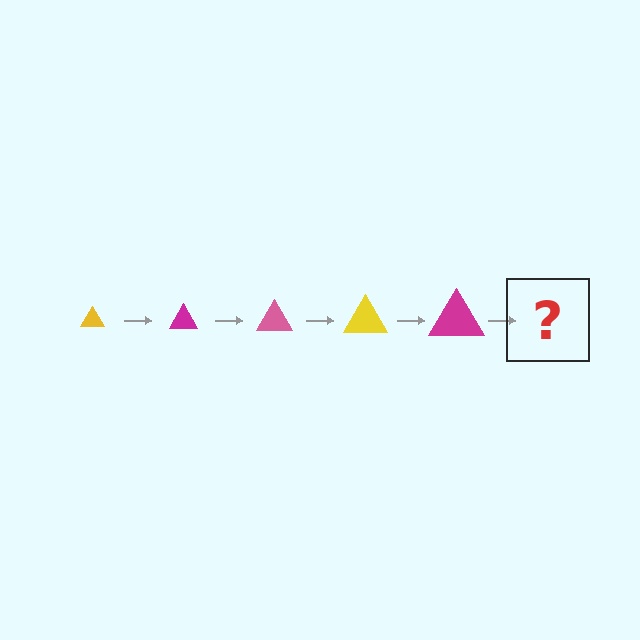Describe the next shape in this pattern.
It should be a pink triangle, larger than the previous one.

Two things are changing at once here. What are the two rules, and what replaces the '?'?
The two rules are that the triangle grows larger each step and the color cycles through yellow, magenta, and pink. The '?' should be a pink triangle, larger than the previous one.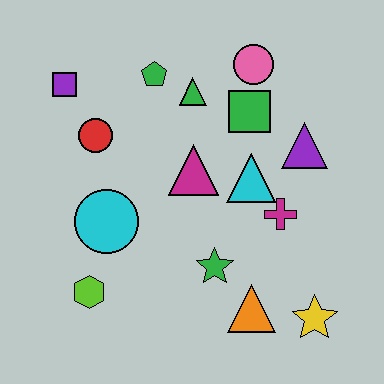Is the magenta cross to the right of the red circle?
Yes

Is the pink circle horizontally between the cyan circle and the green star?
No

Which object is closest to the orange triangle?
The green star is closest to the orange triangle.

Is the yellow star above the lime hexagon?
No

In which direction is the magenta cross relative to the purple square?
The magenta cross is to the right of the purple square.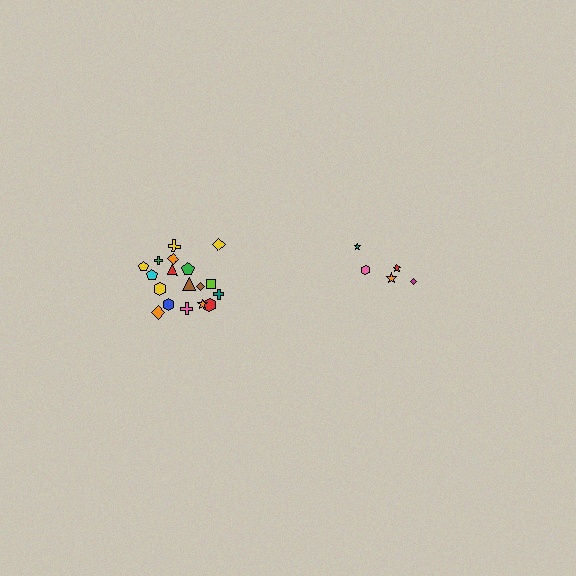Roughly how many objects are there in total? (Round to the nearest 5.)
Roughly 25 objects in total.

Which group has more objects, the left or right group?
The left group.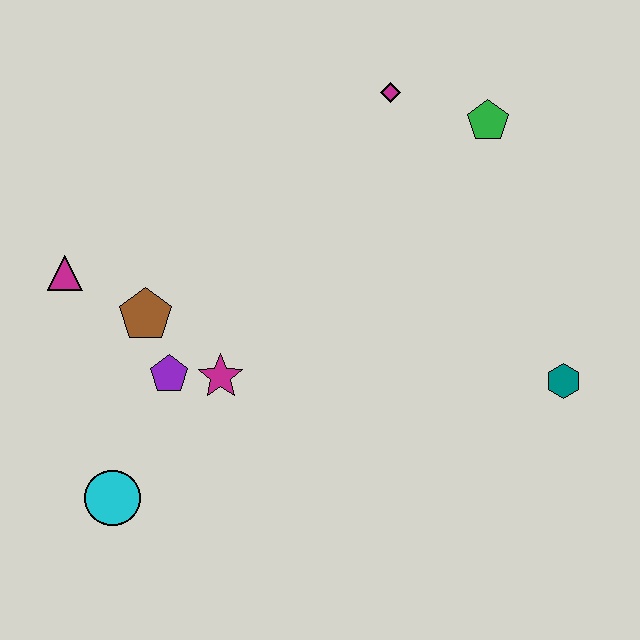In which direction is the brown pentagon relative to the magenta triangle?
The brown pentagon is to the right of the magenta triangle.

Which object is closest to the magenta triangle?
The brown pentagon is closest to the magenta triangle.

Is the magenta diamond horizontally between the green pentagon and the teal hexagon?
No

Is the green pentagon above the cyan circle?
Yes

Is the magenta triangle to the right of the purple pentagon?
No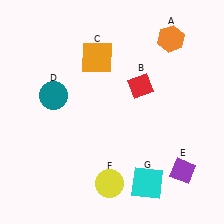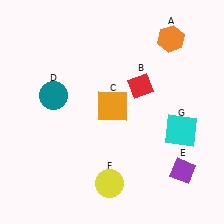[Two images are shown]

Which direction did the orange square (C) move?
The orange square (C) moved down.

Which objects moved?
The objects that moved are: the orange square (C), the cyan square (G).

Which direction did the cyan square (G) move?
The cyan square (G) moved up.